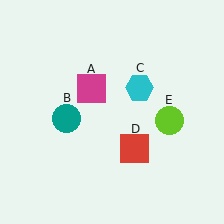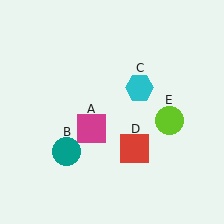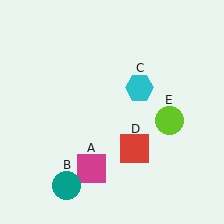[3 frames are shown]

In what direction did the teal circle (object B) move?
The teal circle (object B) moved down.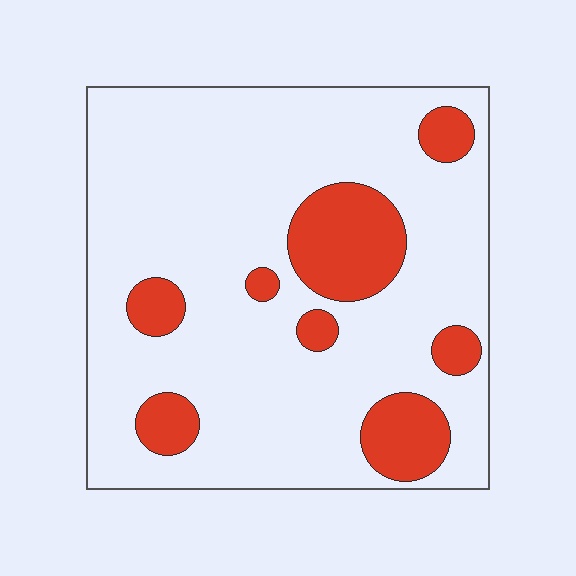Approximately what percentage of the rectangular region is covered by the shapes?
Approximately 20%.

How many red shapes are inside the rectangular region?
8.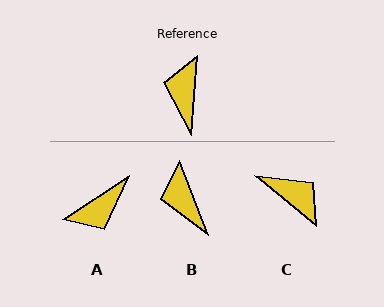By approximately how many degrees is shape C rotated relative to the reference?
Approximately 125 degrees clockwise.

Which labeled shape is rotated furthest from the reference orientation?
A, about 128 degrees away.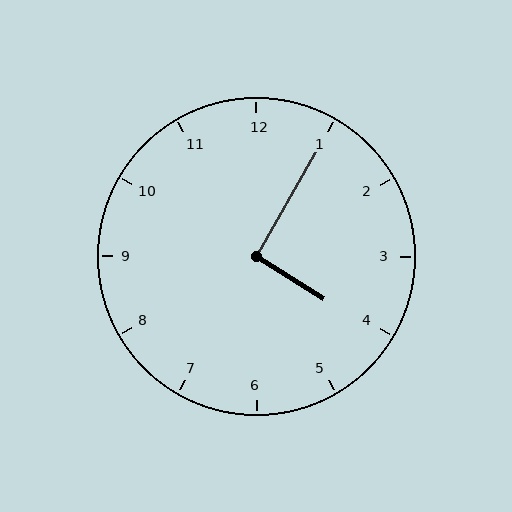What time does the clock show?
4:05.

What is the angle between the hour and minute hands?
Approximately 92 degrees.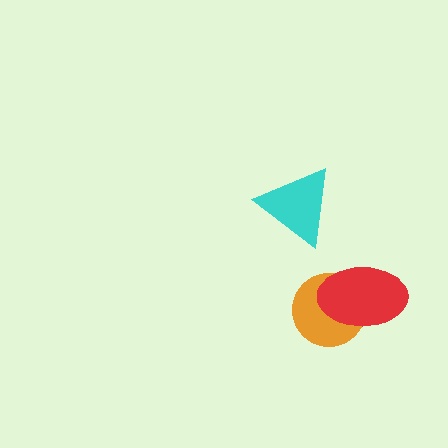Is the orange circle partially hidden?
Yes, it is partially covered by another shape.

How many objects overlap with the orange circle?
1 object overlaps with the orange circle.